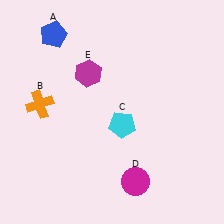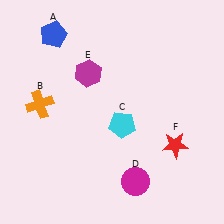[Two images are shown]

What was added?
A red star (F) was added in Image 2.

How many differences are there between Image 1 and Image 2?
There is 1 difference between the two images.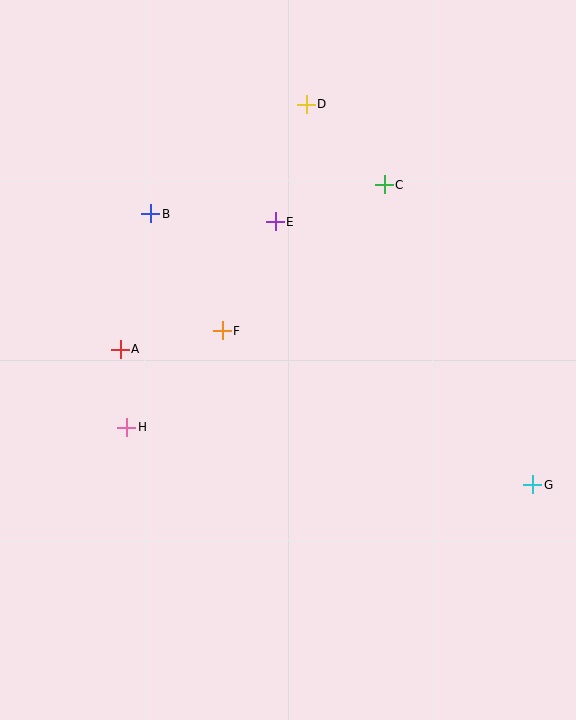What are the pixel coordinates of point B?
Point B is at (151, 214).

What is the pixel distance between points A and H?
The distance between A and H is 79 pixels.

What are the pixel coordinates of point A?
Point A is at (120, 349).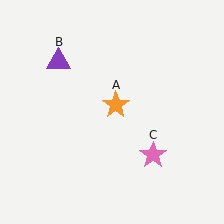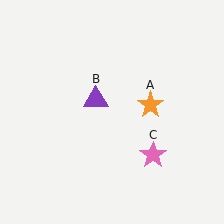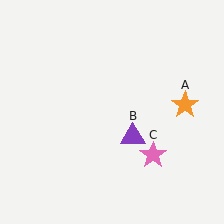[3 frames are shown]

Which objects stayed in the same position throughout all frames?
Pink star (object C) remained stationary.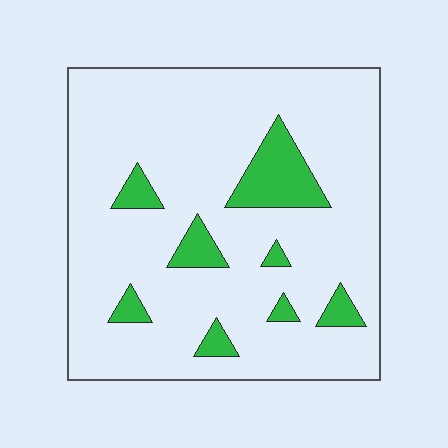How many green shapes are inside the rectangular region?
8.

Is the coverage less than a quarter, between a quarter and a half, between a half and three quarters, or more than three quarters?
Less than a quarter.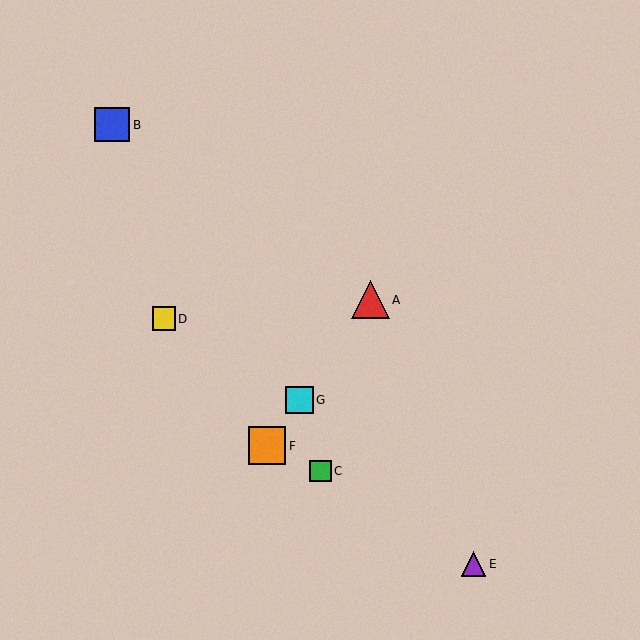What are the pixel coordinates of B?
Object B is at (112, 125).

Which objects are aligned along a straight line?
Objects A, F, G are aligned along a straight line.